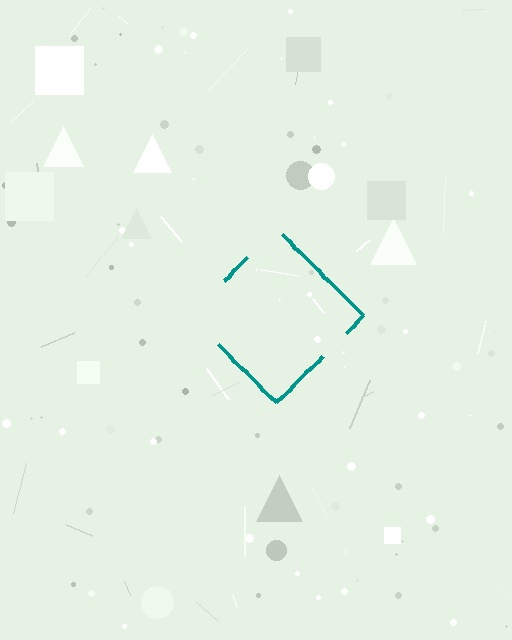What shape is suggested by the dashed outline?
The dashed outline suggests a diamond.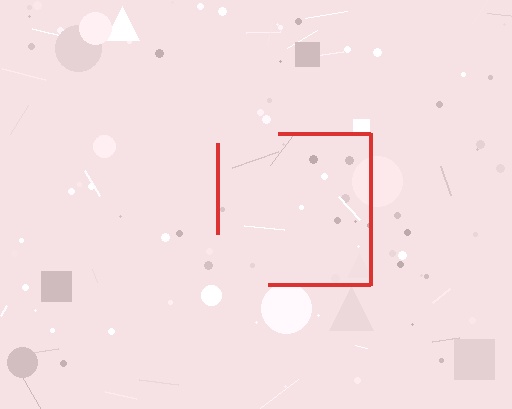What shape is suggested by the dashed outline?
The dashed outline suggests a square.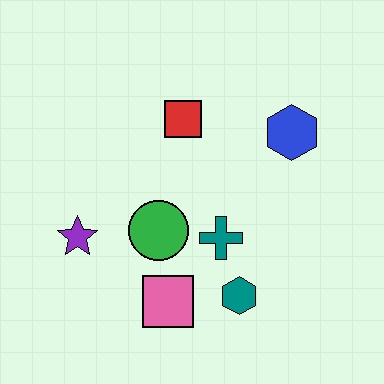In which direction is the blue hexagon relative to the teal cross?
The blue hexagon is above the teal cross.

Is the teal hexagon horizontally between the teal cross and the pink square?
No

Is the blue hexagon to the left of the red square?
No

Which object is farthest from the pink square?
The blue hexagon is farthest from the pink square.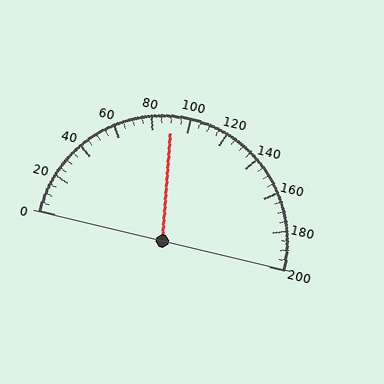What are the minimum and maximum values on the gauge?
The gauge ranges from 0 to 200.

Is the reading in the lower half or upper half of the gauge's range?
The reading is in the lower half of the range (0 to 200).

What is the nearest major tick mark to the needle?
The nearest major tick mark is 80.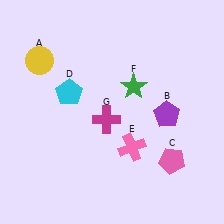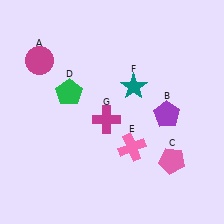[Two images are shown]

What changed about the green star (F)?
In Image 1, F is green. In Image 2, it changed to teal.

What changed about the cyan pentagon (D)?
In Image 1, D is cyan. In Image 2, it changed to green.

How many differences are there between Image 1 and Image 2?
There are 3 differences between the two images.